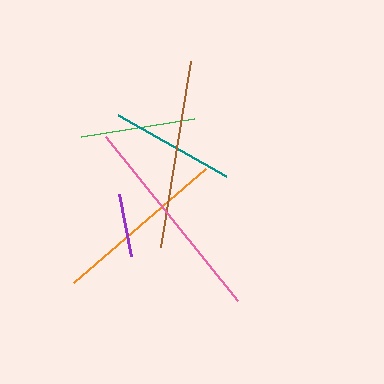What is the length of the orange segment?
The orange segment is approximately 175 pixels long.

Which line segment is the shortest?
The purple line is the shortest at approximately 63 pixels.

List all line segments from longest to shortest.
From longest to shortest: pink, brown, orange, teal, green, purple.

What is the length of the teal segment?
The teal segment is approximately 124 pixels long.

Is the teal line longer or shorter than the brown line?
The brown line is longer than the teal line.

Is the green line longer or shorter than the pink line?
The pink line is longer than the green line.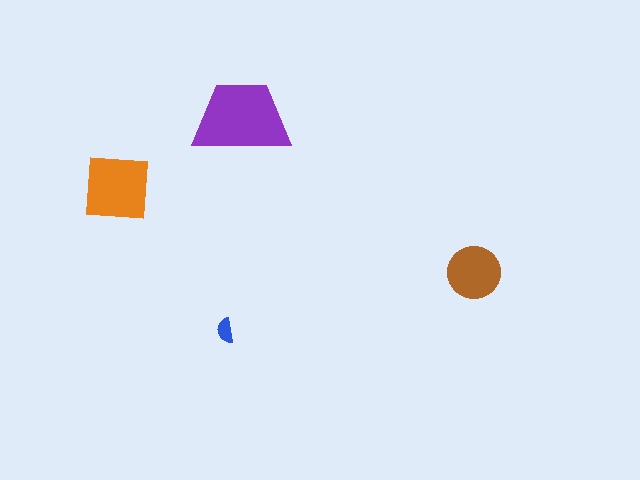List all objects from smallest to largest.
The blue semicircle, the brown circle, the orange square, the purple trapezoid.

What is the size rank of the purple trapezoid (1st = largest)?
1st.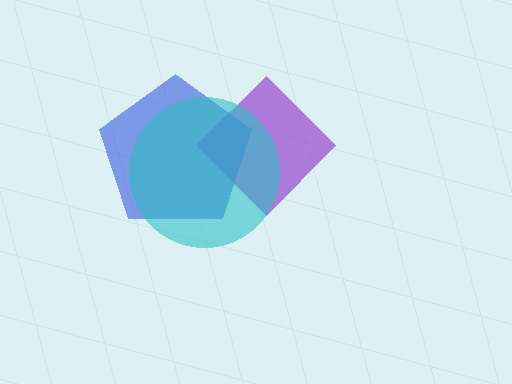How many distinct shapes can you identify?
There are 3 distinct shapes: a purple diamond, a blue pentagon, a cyan circle.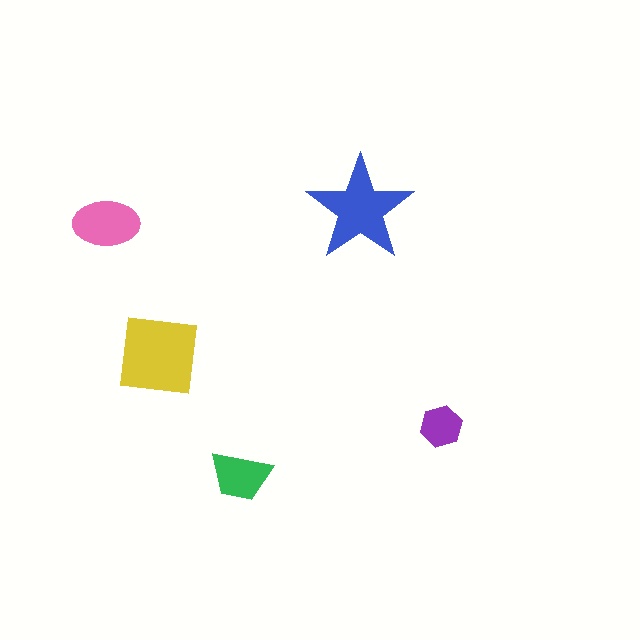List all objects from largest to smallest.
The yellow square, the blue star, the pink ellipse, the green trapezoid, the purple hexagon.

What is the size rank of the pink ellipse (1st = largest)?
3rd.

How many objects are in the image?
There are 5 objects in the image.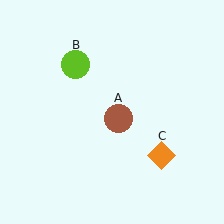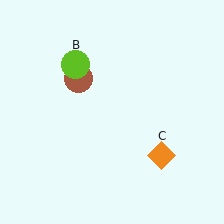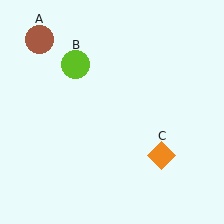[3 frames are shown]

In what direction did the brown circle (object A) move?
The brown circle (object A) moved up and to the left.